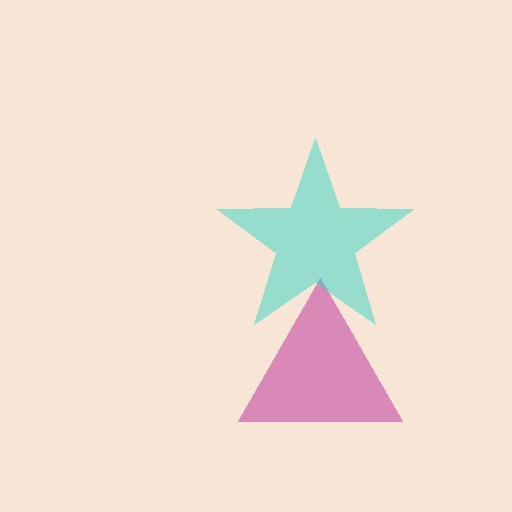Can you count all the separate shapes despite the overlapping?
Yes, there are 2 separate shapes.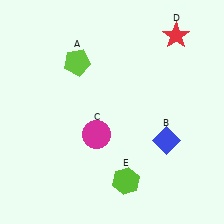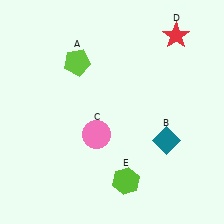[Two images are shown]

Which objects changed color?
B changed from blue to teal. C changed from magenta to pink.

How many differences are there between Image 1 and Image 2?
There are 2 differences between the two images.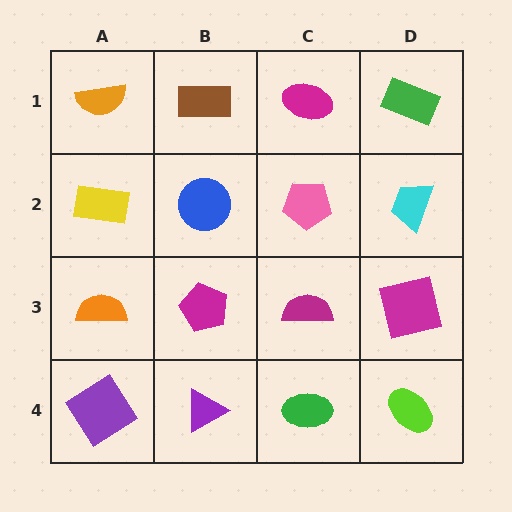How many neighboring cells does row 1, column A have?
2.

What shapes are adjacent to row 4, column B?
A magenta pentagon (row 3, column B), a purple diamond (row 4, column A), a green ellipse (row 4, column C).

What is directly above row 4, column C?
A magenta semicircle.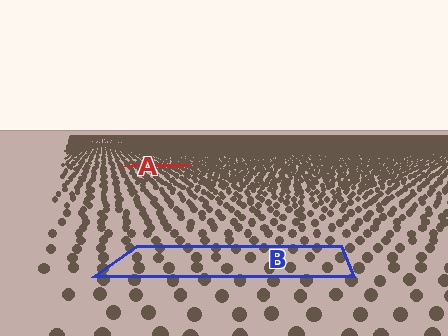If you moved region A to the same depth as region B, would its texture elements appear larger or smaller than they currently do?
They would appear larger. At a closer depth, the same texture elements are projected at a bigger on-screen size.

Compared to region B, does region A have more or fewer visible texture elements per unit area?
Region A has more texture elements per unit area — they are packed more densely because it is farther away.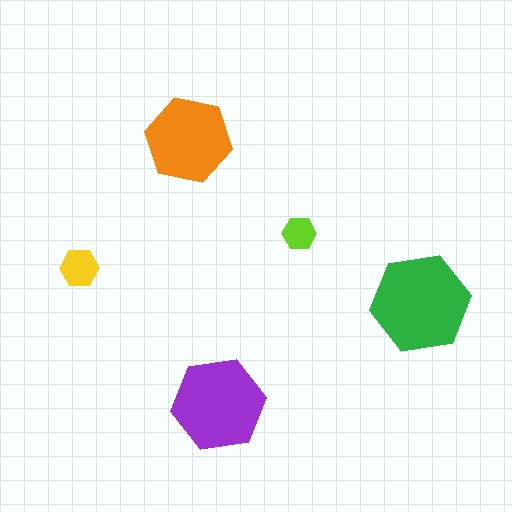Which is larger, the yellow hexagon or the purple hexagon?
The purple one.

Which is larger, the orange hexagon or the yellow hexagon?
The orange one.